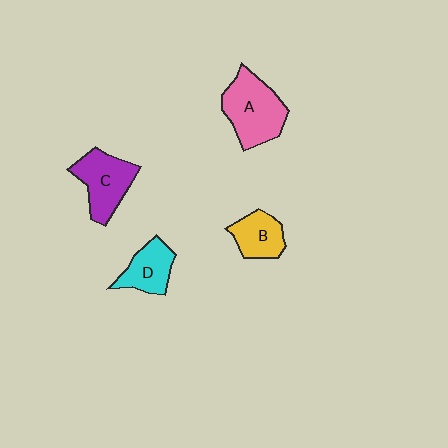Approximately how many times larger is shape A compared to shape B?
Approximately 1.7 times.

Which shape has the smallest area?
Shape B (yellow).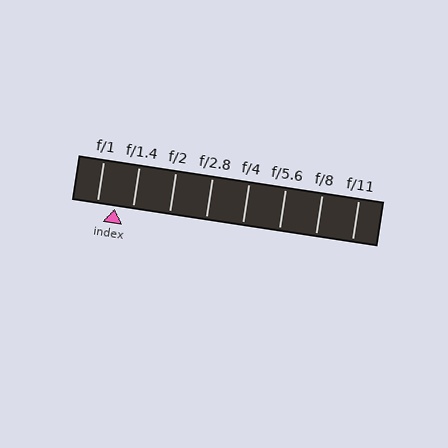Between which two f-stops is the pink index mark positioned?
The index mark is between f/1 and f/1.4.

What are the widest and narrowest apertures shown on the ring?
The widest aperture shown is f/1 and the narrowest is f/11.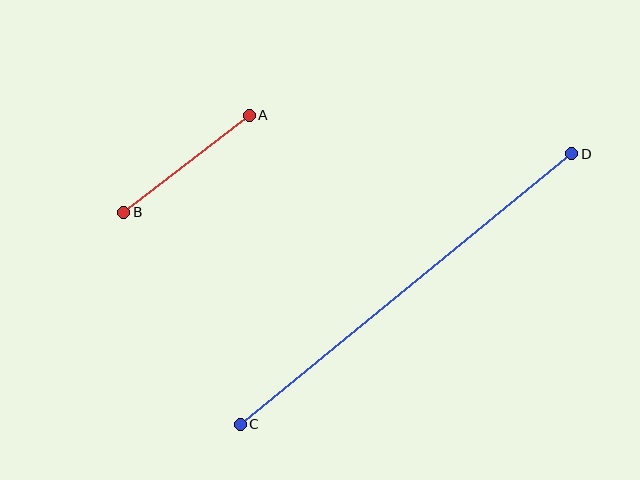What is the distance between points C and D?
The distance is approximately 428 pixels.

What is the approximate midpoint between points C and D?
The midpoint is at approximately (406, 289) pixels.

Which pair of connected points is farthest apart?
Points C and D are farthest apart.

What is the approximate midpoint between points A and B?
The midpoint is at approximately (187, 164) pixels.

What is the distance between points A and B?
The distance is approximately 159 pixels.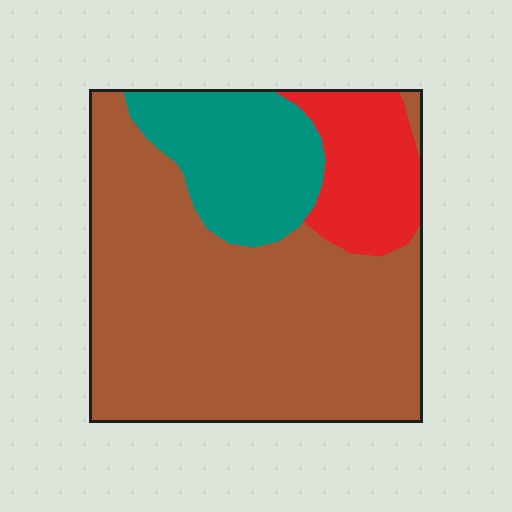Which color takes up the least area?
Red, at roughly 15%.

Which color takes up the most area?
Brown, at roughly 65%.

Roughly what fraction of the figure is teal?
Teal covers 20% of the figure.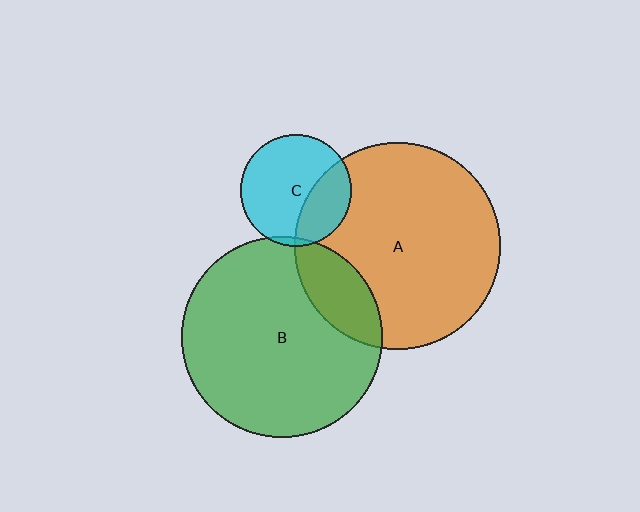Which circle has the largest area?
Circle A (orange).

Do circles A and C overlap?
Yes.